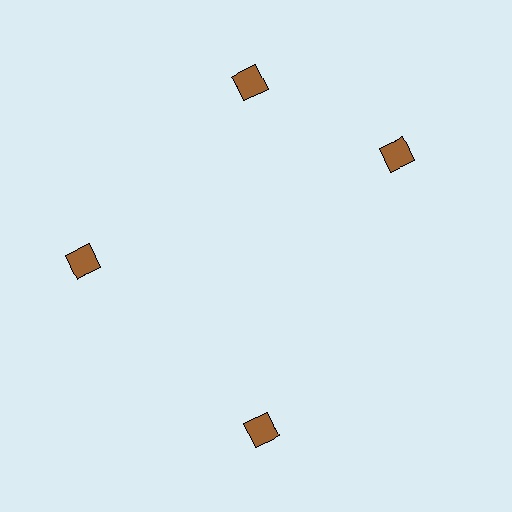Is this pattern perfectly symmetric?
No. The 4 brown squares are arranged in a ring, but one element near the 3 o'clock position is rotated out of alignment along the ring, breaking the 4-fold rotational symmetry.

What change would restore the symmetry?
The symmetry would be restored by rotating it back into even spacing with its neighbors so that all 4 squares sit at equal angles and equal distance from the center.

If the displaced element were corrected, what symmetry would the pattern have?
It would have 4-fold rotational symmetry — the pattern would map onto itself every 90 degrees.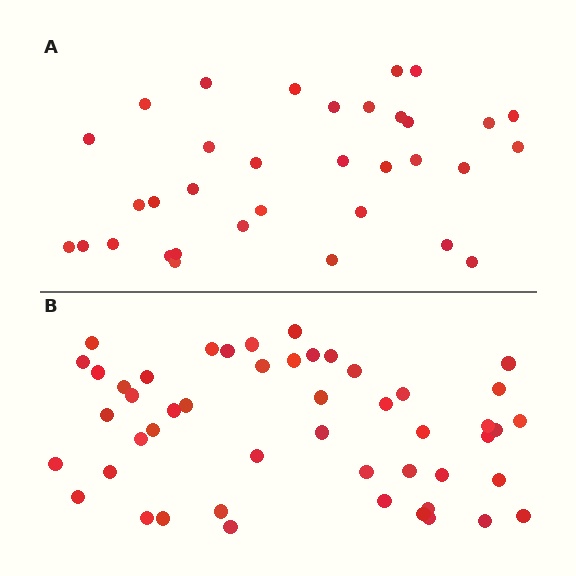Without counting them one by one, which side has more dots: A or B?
Region B (the bottom region) has more dots.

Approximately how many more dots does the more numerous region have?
Region B has approximately 15 more dots than region A.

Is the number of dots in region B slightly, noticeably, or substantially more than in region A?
Region B has noticeably more, but not dramatically so. The ratio is roughly 1.4 to 1.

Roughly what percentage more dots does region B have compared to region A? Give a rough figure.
About 45% more.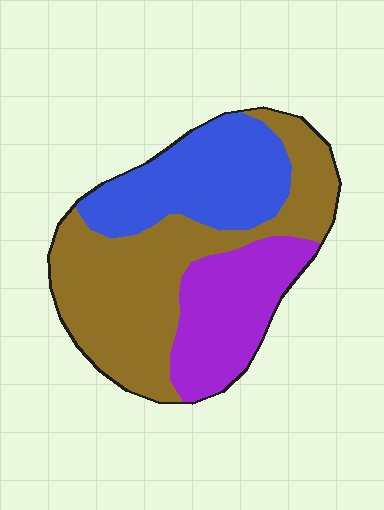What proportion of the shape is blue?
Blue covers around 30% of the shape.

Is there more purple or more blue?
Blue.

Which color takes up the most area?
Brown, at roughly 45%.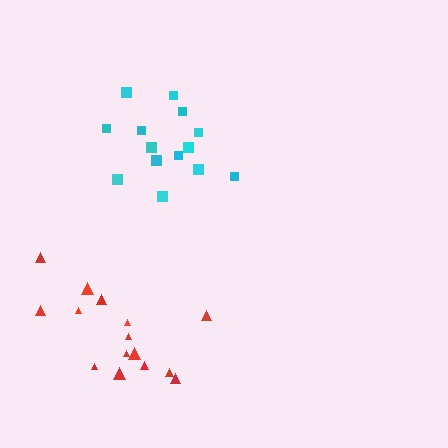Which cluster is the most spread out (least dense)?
Red.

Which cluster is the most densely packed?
Cyan.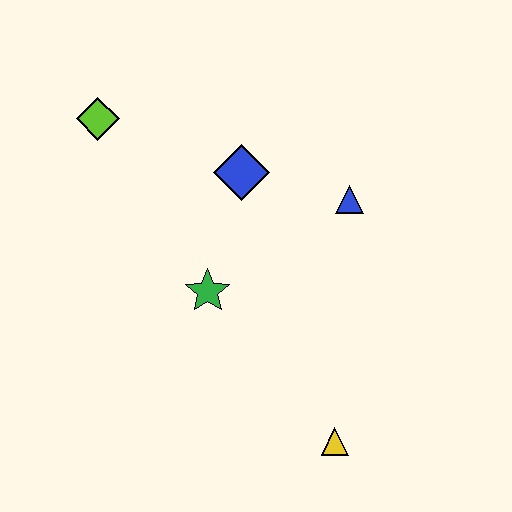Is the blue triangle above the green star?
Yes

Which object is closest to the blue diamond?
The blue triangle is closest to the blue diamond.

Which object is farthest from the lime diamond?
The yellow triangle is farthest from the lime diamond.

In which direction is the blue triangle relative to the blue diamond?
The blue triangle is to the right of the blue diamond.